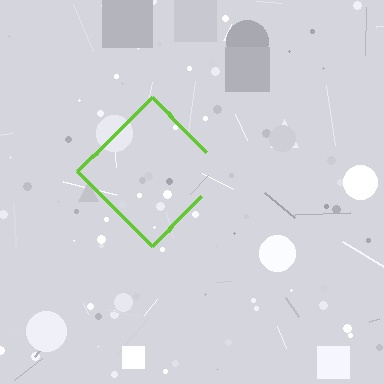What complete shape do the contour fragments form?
The contour fragments form a diamond.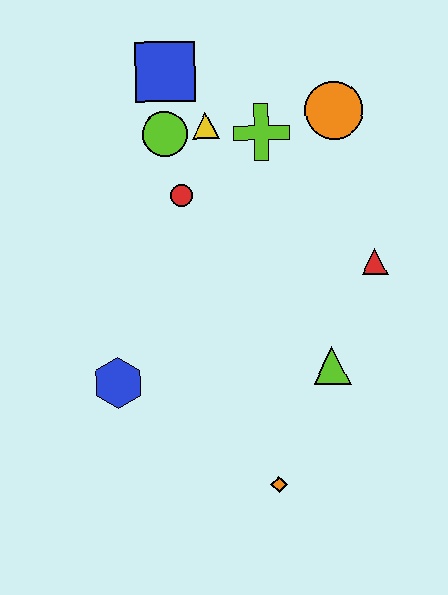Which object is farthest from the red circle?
The orange diamond is farthest from the red circle.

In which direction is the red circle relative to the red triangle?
The red circle is to the left of the red triangle.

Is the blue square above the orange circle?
Yes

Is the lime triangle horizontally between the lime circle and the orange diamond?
No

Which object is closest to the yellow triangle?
The lime circle is closest to the yellow triangle.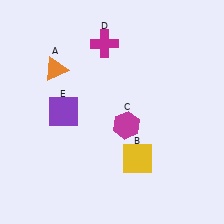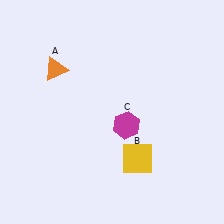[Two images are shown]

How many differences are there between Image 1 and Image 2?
There are 2 differences between the two images.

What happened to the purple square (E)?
The purple square (E) was removed in Image 2. It was in the top-left area of Image 1.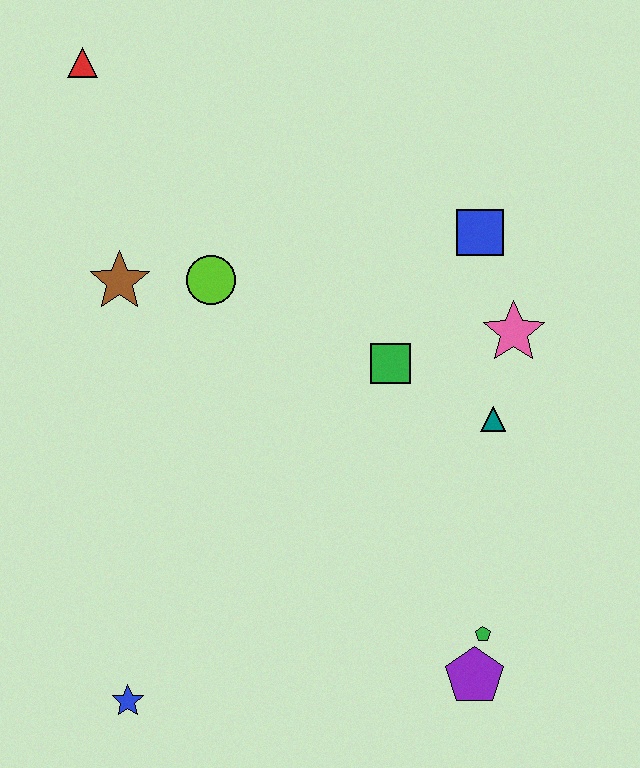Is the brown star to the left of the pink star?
Yes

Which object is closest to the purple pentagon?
The green pentagon is closest to the purple pentagon.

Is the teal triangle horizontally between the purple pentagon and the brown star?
No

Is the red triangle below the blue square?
No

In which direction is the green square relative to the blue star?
The green square is above the blue star.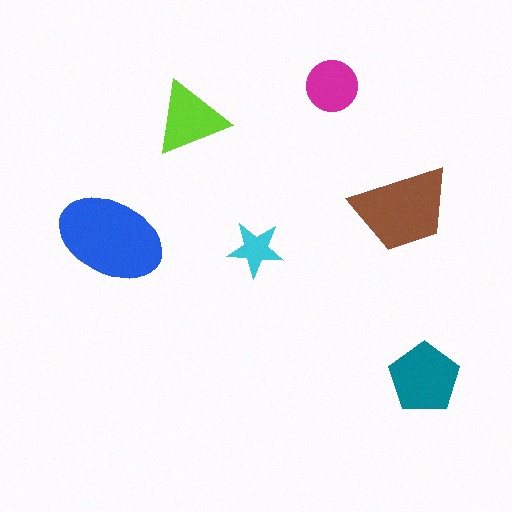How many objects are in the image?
There are 6 objects in the image.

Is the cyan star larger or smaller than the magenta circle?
Smaller.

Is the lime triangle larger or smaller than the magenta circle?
Larger.